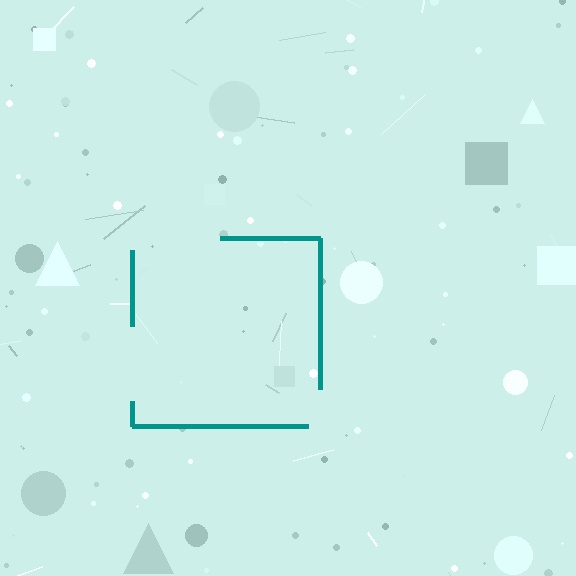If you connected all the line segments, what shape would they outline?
They would outline a square.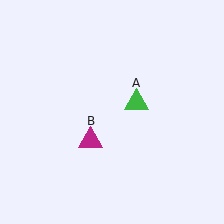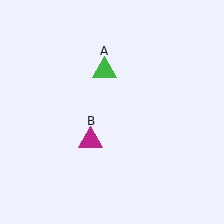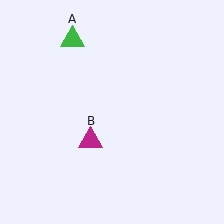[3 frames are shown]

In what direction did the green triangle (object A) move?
The green triangle (object A) moved up and to the left.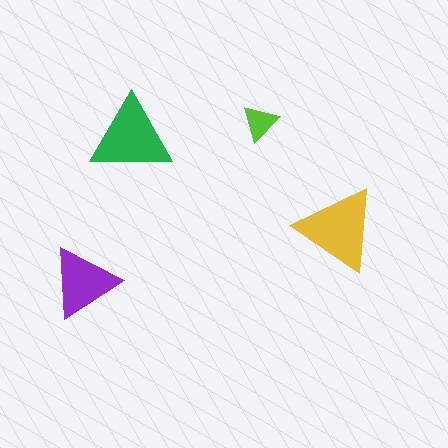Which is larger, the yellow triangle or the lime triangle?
The yellow one.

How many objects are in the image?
There are 4 objects in the image.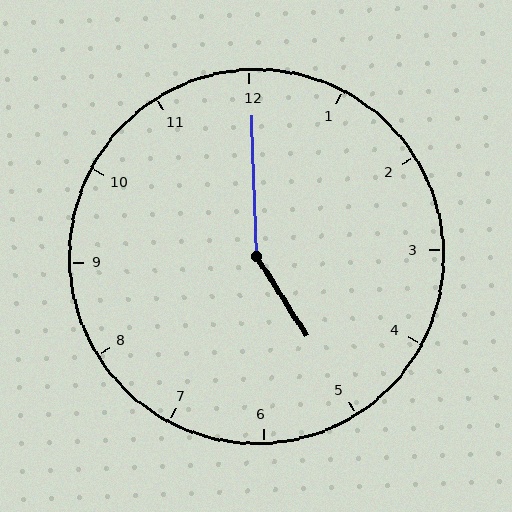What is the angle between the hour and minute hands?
Approximately 150 degrees.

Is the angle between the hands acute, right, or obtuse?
It is obtuse.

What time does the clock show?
5:00.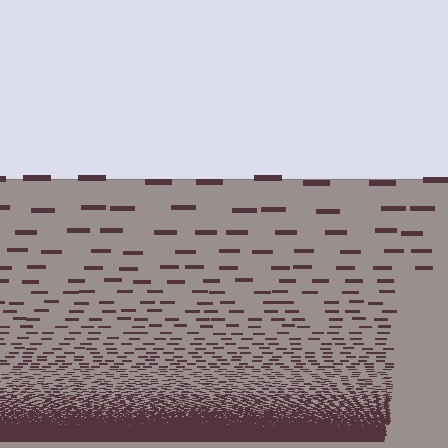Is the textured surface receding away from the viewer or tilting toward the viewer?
The surface appears to tilt toward the viewer. Texture elements get larger and sparser toward the top.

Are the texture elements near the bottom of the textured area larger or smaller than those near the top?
Smaller. The gradient is inverted — elements near the bottom are smaller and denser.